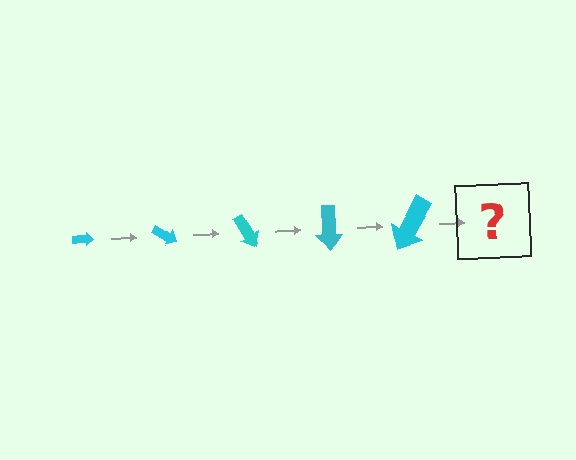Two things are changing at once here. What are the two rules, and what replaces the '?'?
The two rules are that the arrow grows larger each step and it rotates 30 degrees each step. The '?' should be an arrow, larger than the previous one and rotated 150 degrees from the start.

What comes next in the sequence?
The next element should be an arrow, larger than the previous one and rotated 150 degrees from the start.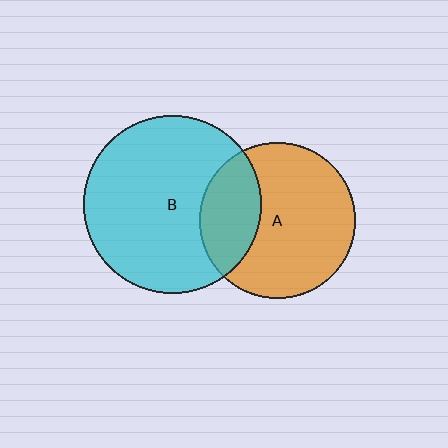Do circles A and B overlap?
Yes.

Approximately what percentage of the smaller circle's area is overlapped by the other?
Approximately 30%.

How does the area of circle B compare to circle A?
Approximately 1.3 times.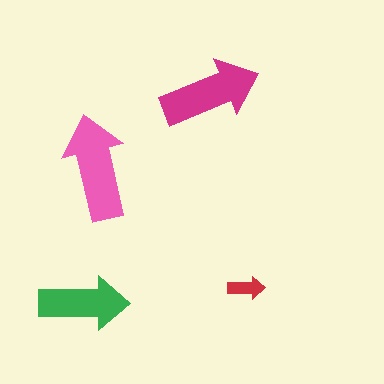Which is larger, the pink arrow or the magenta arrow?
The pink one.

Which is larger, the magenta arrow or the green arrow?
The magenta one.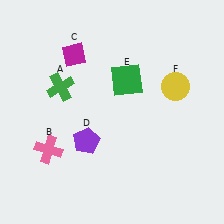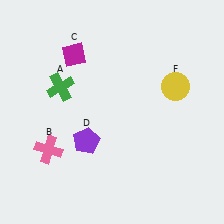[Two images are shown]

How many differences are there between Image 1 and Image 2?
There is 1 difference between the two images.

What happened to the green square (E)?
The green square (E) was removed in Image 2. It was in the top-right area of Image 1.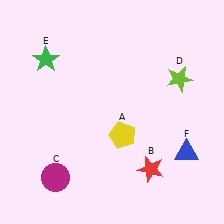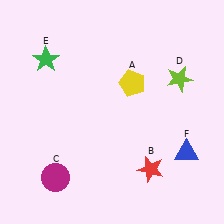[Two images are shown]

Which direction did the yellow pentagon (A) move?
The yellow pentagon (A) moved up.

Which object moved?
The yellow pentagon (A) moved up.